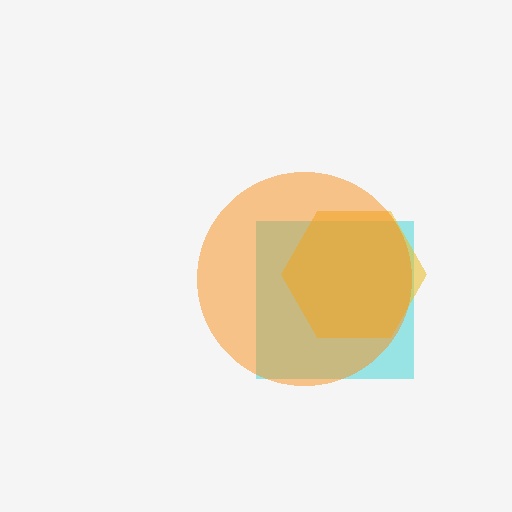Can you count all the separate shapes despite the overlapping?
Yes, there are 3 separate shapes.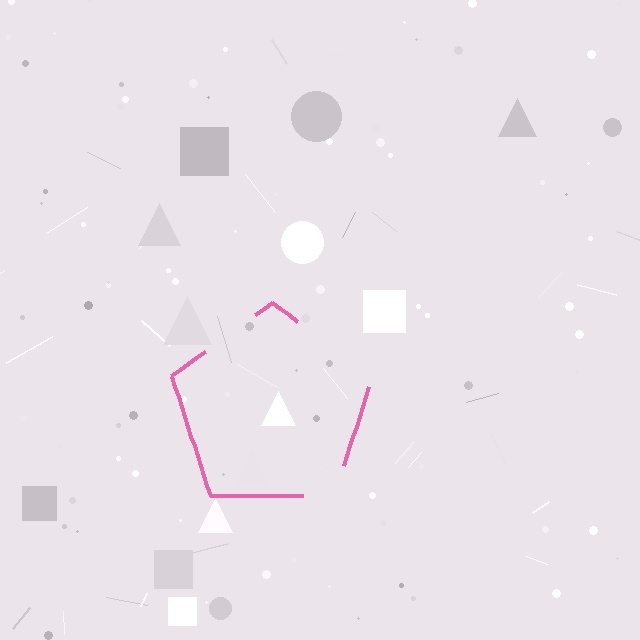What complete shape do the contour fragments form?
The contour fragments form a pentagon.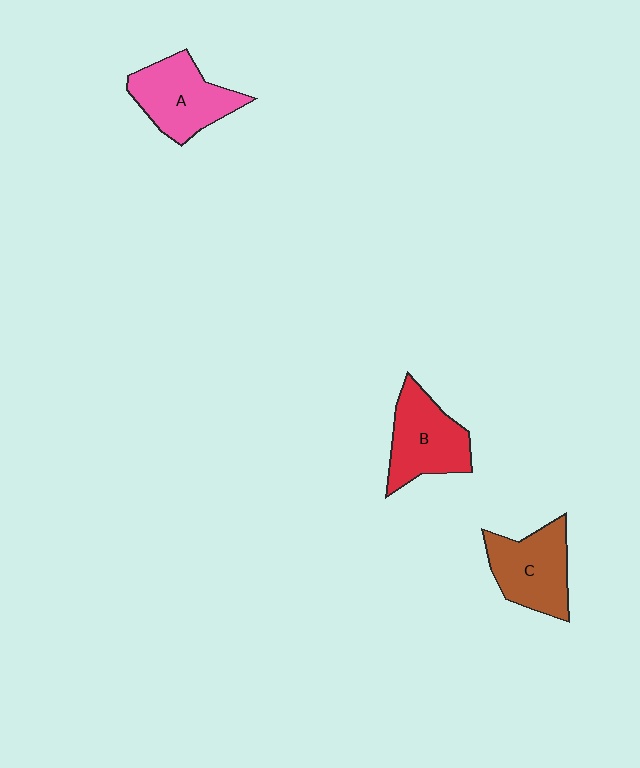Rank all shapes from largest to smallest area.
From largest to smallest: A (pink), B (red), C (brown).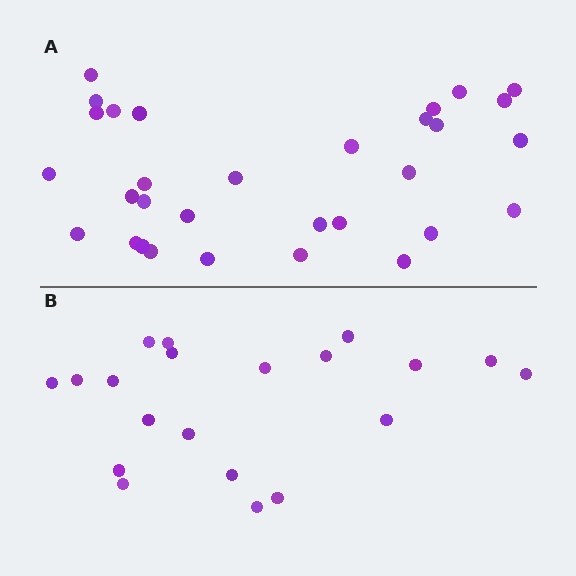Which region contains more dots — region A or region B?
Region A (the top region) has more dots.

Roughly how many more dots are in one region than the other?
Region A has roughly 12 or so more dots than region B.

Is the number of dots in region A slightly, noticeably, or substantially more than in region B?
Region A has substantially more. The ratio is roughly 1.6 to 1.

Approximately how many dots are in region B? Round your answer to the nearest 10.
About 20 dots.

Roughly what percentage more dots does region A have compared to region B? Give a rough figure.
About 55% more.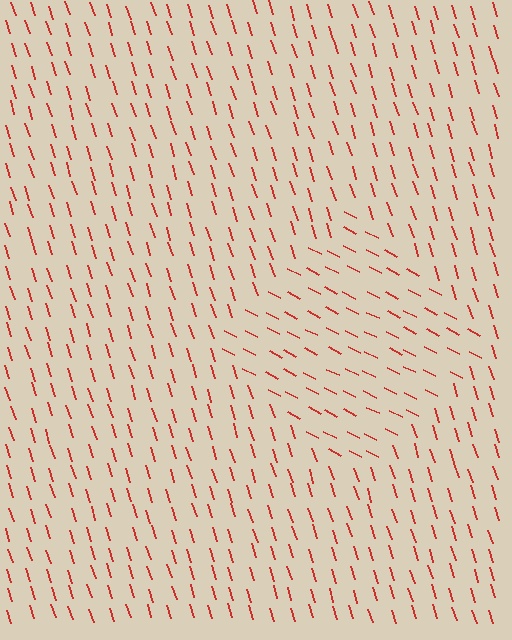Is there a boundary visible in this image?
Yes, there is a texture boundary formed by a change in line orientation.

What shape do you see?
I see a diamond.